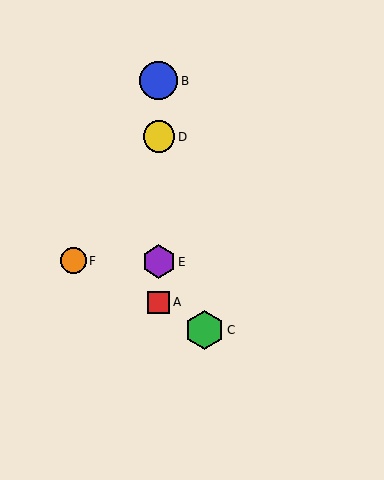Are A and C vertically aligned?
No, A is at x≈159 and C is at x≈204.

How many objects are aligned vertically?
4 objects (A, B, D, E) are aligned vertically.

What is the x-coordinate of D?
Object D is at x≈159.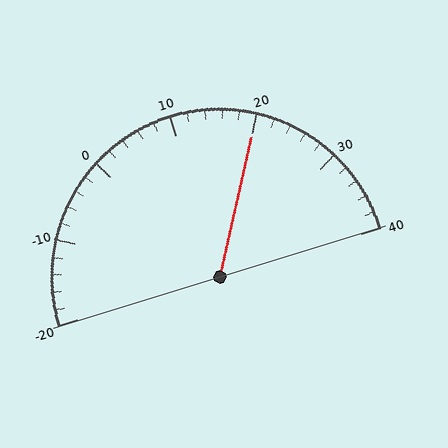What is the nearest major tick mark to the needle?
The nearest major tick mark is 20.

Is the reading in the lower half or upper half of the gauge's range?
The reading is in the upper half of the range (-20 to 40).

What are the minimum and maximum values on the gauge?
The gauge ranges from -20 to 40.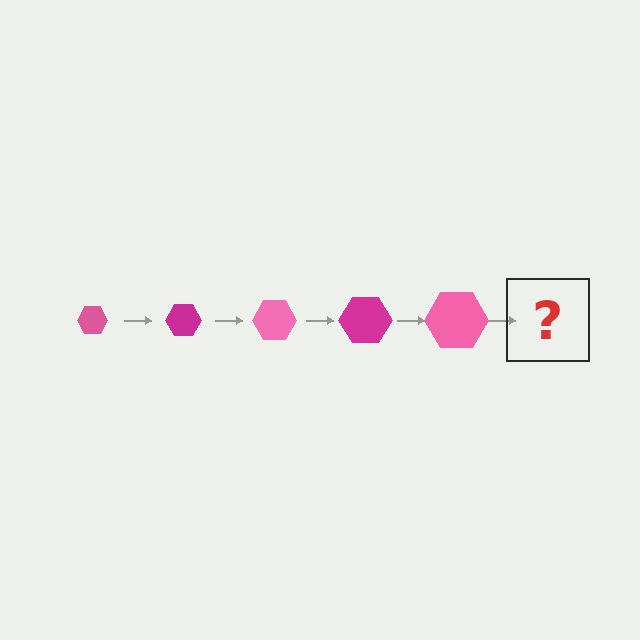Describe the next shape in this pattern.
It should be a magenta hexagon, larger than the previous one.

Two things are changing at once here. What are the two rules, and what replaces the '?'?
The two rules are that the hexagon grows larger each step and the color cycles through pink and magenta. The '?' should be a magenta hexagon, larger than the previous one.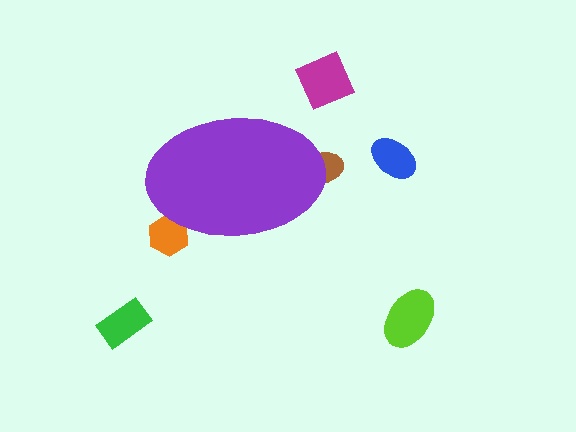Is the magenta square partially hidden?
No, the magenta square is fully visible.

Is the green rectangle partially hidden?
No, the green rectangle is fully visible.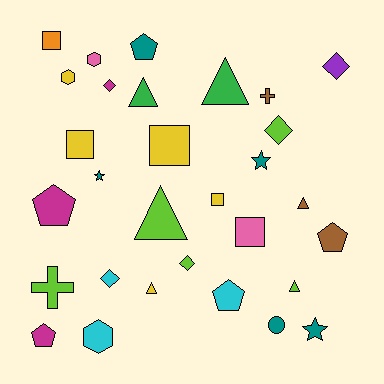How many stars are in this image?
There are 3 stars.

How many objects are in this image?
There are 30 objects.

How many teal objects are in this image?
There are 5 teal objects.